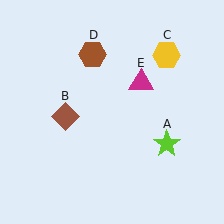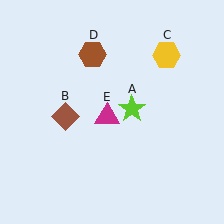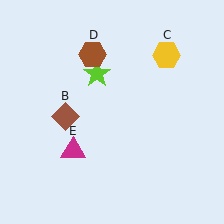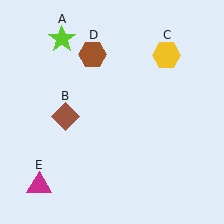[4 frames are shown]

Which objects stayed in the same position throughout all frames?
Brown diamond (object B) and yellow hexagon (object C) and brown hexagon (object D) remained stationary.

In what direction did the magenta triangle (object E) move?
The magenta triangle (object E) moved down and to the left.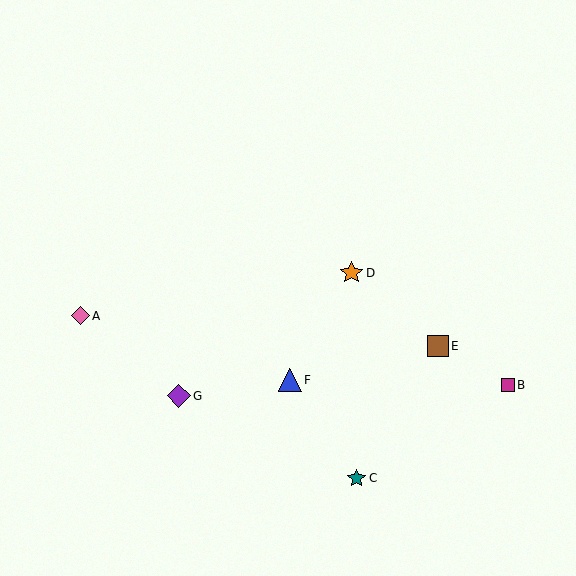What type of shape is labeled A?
Shape A is a pink diamond.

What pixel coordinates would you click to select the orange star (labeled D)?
Click at (351, 273) to select the orange star D.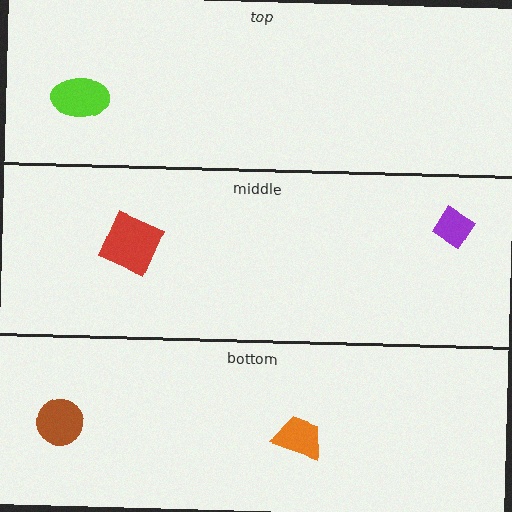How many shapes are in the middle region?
2.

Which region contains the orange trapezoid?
The bottom region.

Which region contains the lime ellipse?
The top region.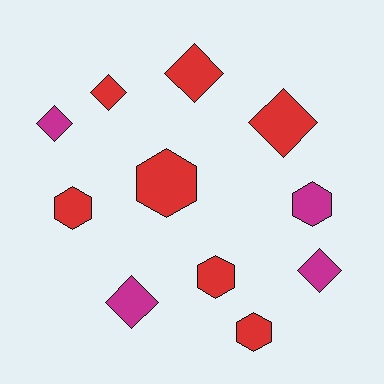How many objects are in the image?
There are 11 objects.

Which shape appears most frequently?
Diamond, with 6 objects.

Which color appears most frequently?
Red, with 7 objects.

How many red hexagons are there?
There are 4 red hexagons.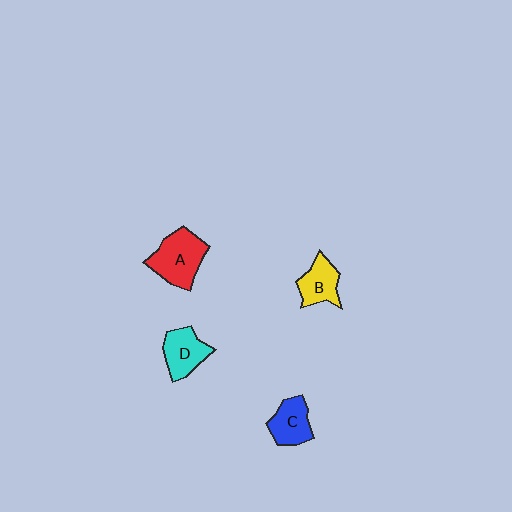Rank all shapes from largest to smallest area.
From largest to smallest: A (red), D (cyan), C (blue), B (yellow).